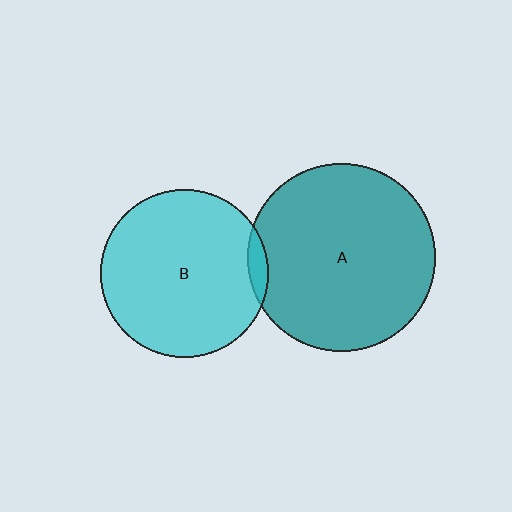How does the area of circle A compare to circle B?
Approximately 1.2 times.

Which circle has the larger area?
Circle A (teal).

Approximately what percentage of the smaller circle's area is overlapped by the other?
Approximately 5%.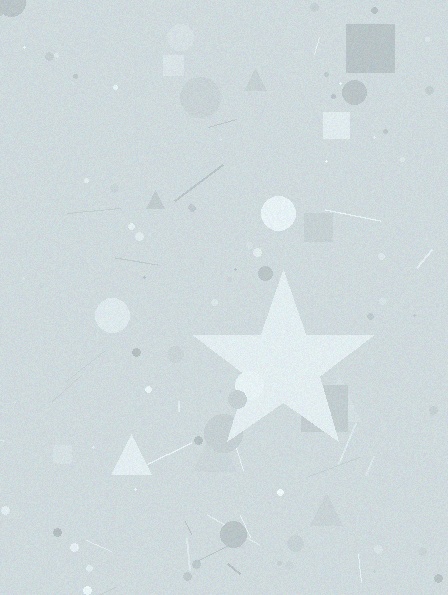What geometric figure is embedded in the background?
A star is embedded in the background.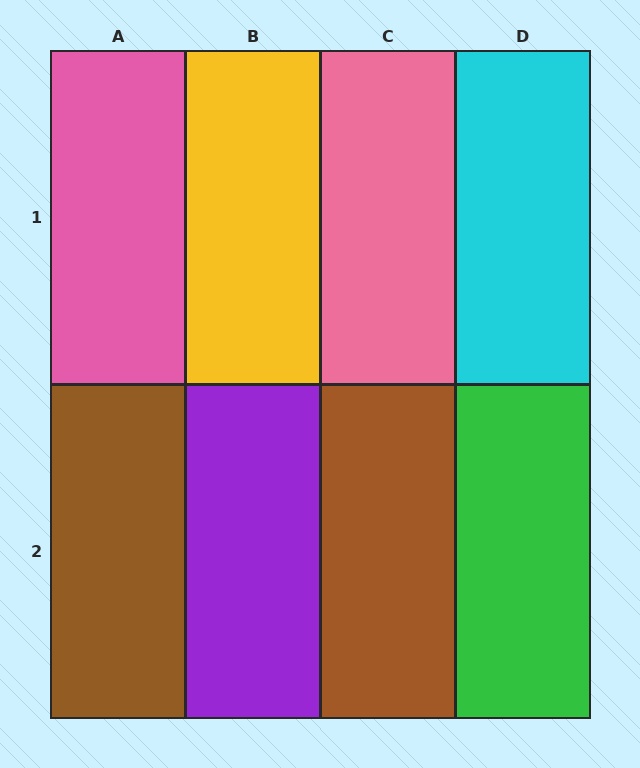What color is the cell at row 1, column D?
Cyan.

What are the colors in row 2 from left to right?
Brown, purple, brown, green.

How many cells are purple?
1 cell is purple.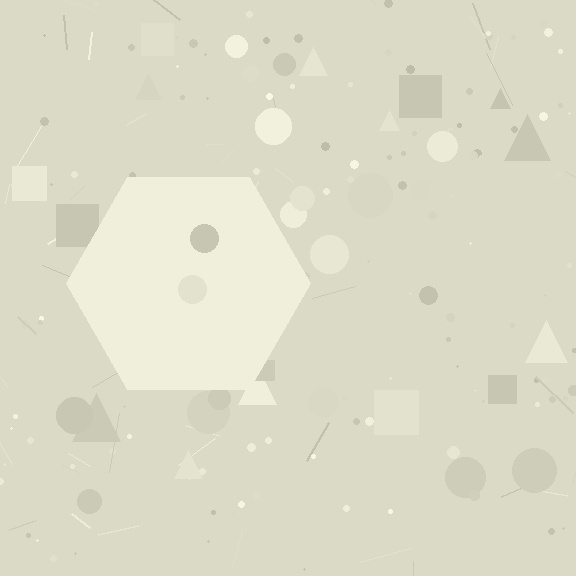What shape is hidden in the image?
A hexagon is hidden in the image.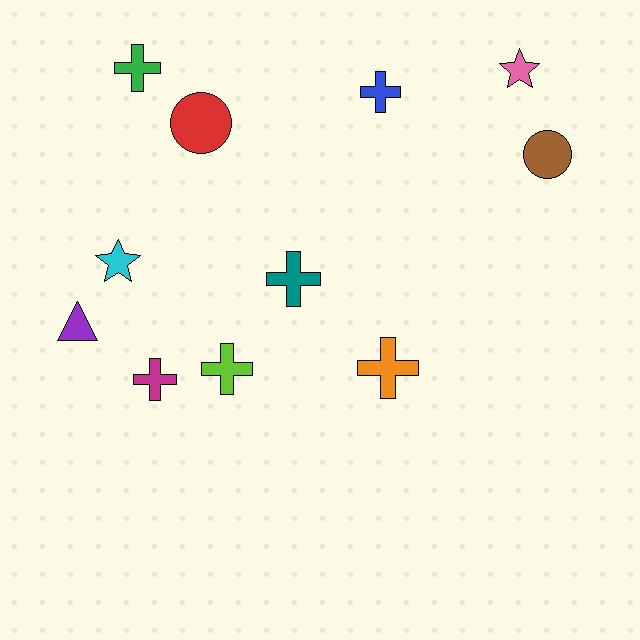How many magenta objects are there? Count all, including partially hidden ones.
There is 1 magenta object.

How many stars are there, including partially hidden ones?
There are 2 stars.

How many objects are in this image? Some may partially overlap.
There are 11 objects.